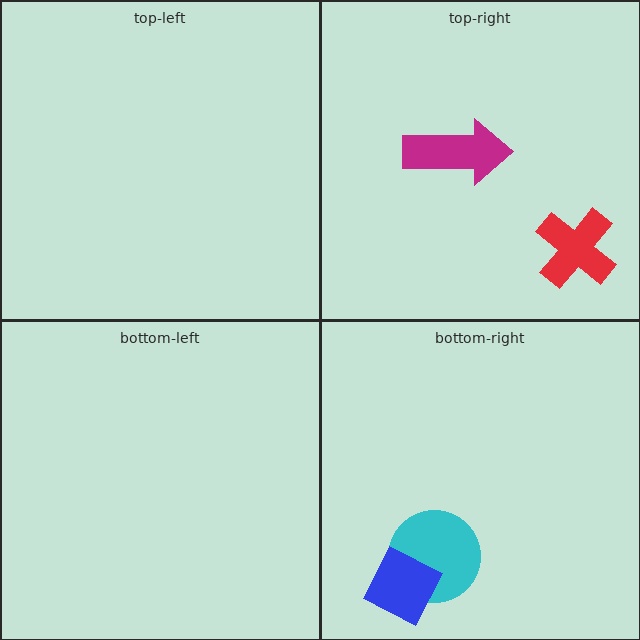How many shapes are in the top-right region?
2.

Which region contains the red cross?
The top-right region.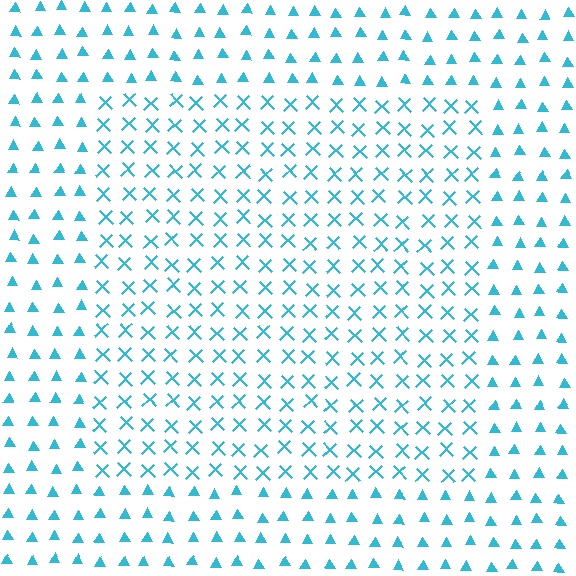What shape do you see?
I see a rectangle.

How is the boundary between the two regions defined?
The boundary is defined by a change in element shape: X marks inside vs. triangles outside. All elements share the same color and spacing.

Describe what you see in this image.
The image is filled with small cyan elements arranged in a uniform grid. A rectangle-shaped region contains X marks, while the surrounding area contains triangles. The boundary is defined purely by the change in element shape.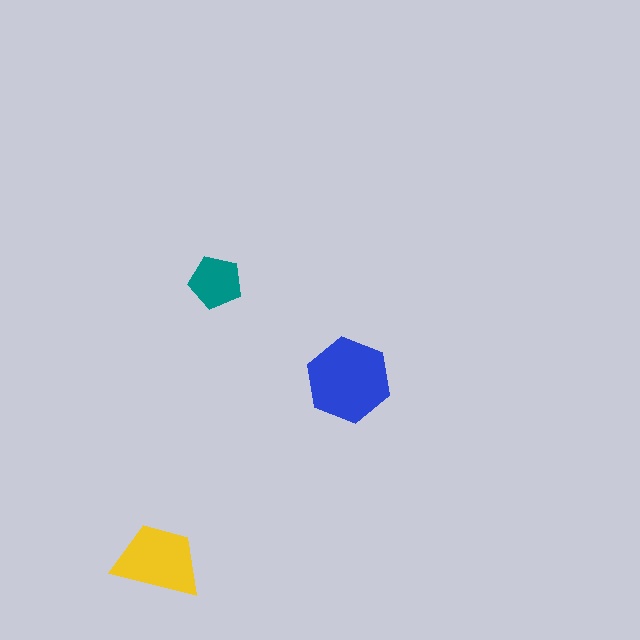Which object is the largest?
The blue hexagon.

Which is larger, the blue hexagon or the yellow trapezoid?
The blue hexagon.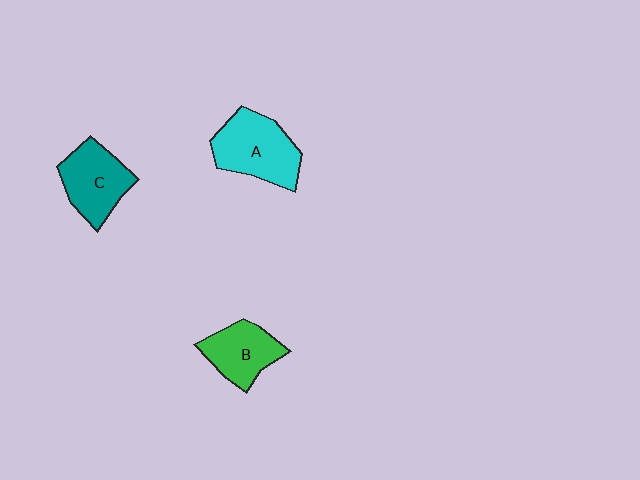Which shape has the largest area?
Shape A (cyan).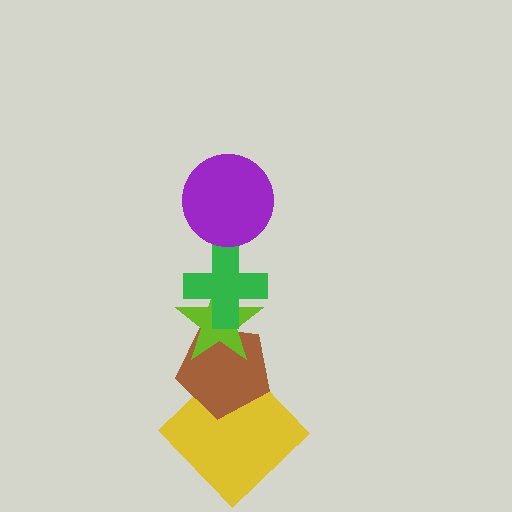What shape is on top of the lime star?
The green cross is on top of the lime star.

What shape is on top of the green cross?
The purple circle is on top of the green cross.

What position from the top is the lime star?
The lime star is 3rd from the top.